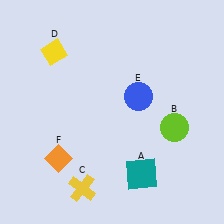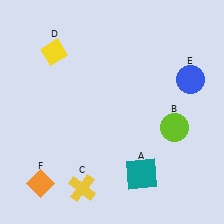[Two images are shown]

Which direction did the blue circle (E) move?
The blue circle (E) moved right.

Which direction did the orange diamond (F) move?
The orange diamond (F) moved down.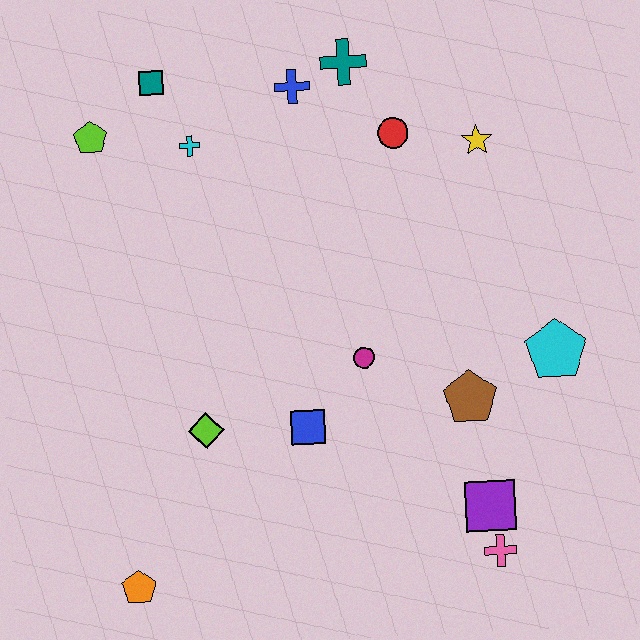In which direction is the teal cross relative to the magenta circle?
The teal cross is above the magenta circle.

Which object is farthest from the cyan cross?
The pink cross is farthest from the cyan cross.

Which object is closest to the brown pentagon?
The cyan pentagon is closest to the brown pentagon.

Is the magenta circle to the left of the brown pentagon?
Yes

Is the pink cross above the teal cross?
No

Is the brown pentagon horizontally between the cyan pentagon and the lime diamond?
Yes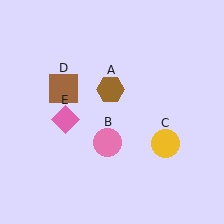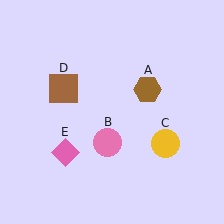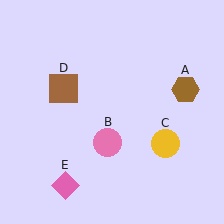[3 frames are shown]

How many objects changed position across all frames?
2 objects changed position: brown hexagon (object A), pink diamond (object E).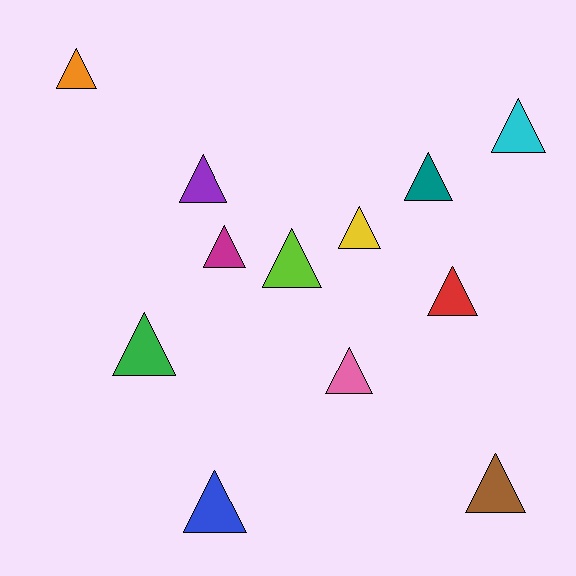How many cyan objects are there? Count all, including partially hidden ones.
There is 1 cyan object.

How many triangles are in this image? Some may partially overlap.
There are 12 triangles.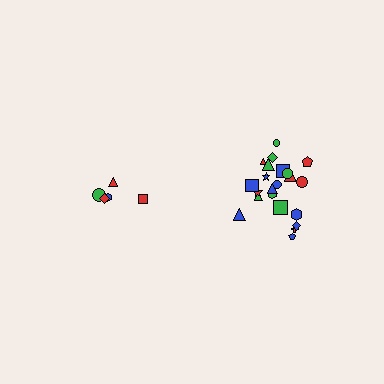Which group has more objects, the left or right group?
The right group.